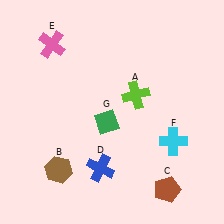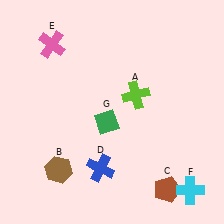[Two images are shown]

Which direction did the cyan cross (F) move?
The cyan cross (F) moved down.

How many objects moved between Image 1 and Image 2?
1 object moved between the two images.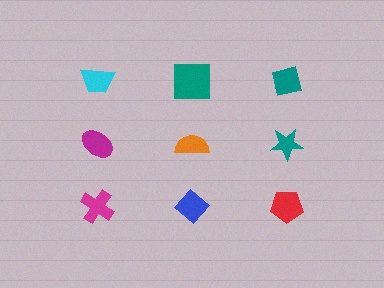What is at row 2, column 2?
An orange semicircle.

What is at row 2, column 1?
A magenta ellipse.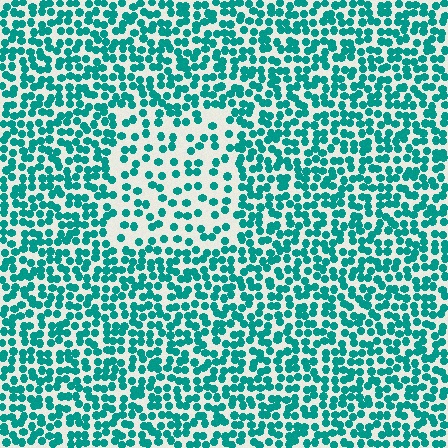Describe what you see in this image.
The image contains small teal elements arranged at two different densities. A rectangle-shaped region is visible where the elements are less densely packed than the surrounding area.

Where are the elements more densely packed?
The elements are more densely packed outside the rectangle boundary.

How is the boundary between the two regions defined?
The boundary is defined by a change in element density (approximately 2.0x ratio). All elements are the same color, size, and shape.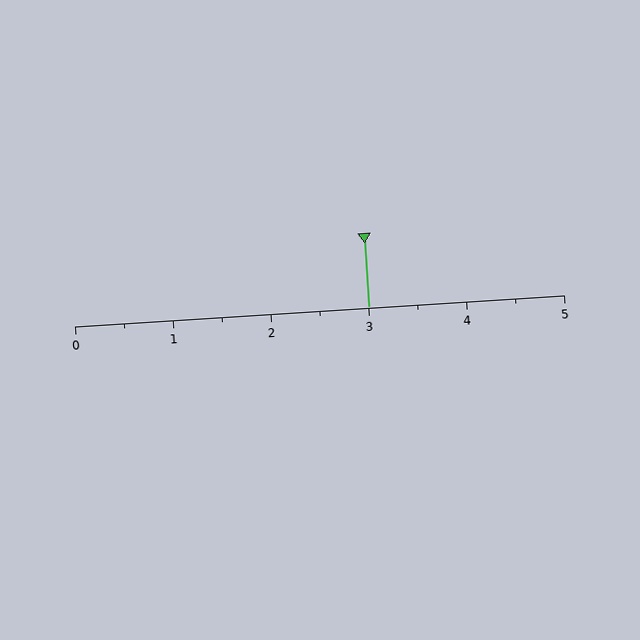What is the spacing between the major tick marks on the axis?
The major ticks are spaced 1 apart.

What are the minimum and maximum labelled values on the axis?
The axis runs from 0 to 5.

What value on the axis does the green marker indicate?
The marker indicates approximately 3.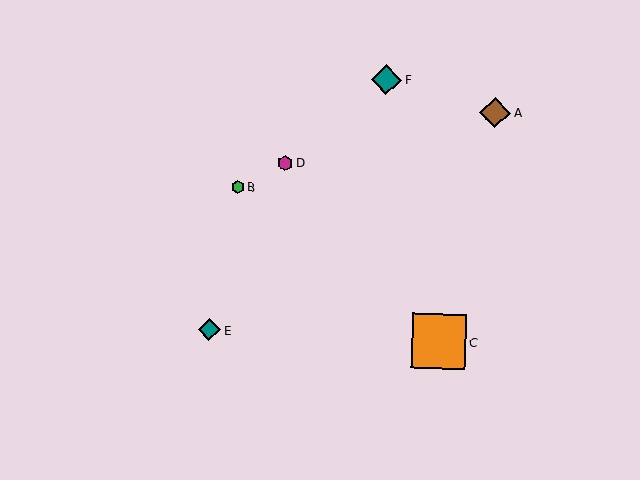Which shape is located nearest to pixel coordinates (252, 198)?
The green hexagon (labeled B) at (238, 187) is nearest to that location.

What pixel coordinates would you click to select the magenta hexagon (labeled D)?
Click at (285, 163) to select the magenta hexagon D.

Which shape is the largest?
The orange square (labeled C) is the largest.